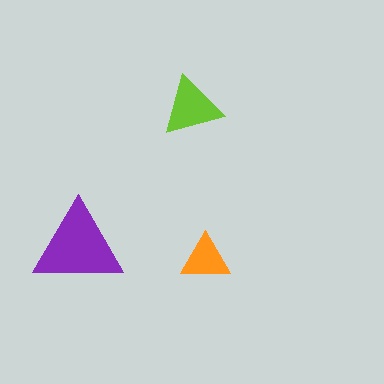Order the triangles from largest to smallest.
the purple one, the lime one, the orange one.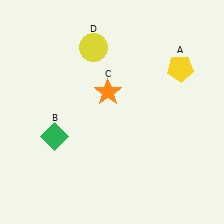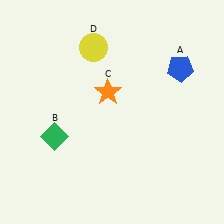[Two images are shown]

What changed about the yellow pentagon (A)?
In Image 1, A is yellow. In Image 2, it changed to blue.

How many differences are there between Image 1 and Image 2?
There is 1 difference between the two images.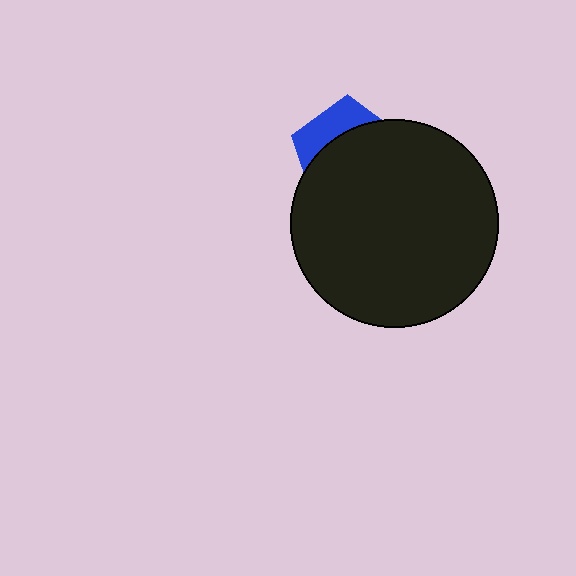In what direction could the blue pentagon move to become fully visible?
The blue pentagon could move up. That would shift it out from behind the black circle entirely.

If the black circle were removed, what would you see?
You would see the complete blue pentagon.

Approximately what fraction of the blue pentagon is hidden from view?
Roughly 70% of the blue pentagon is hidden behind the black circle.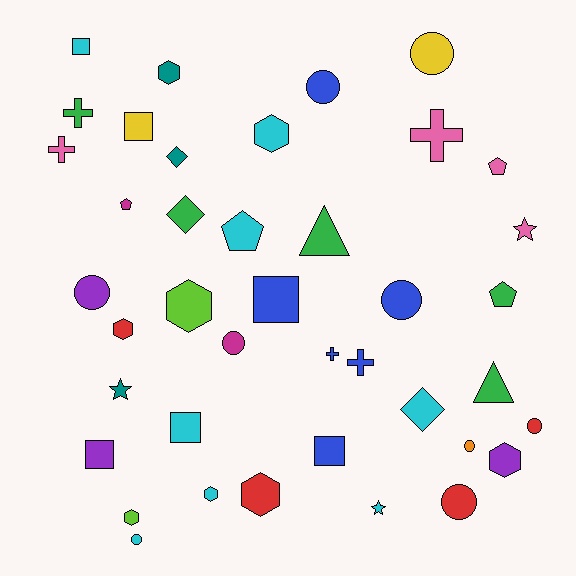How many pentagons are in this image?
There are 4 pentagons.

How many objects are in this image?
There are 40 objects.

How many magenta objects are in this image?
There are 2 magenta objects.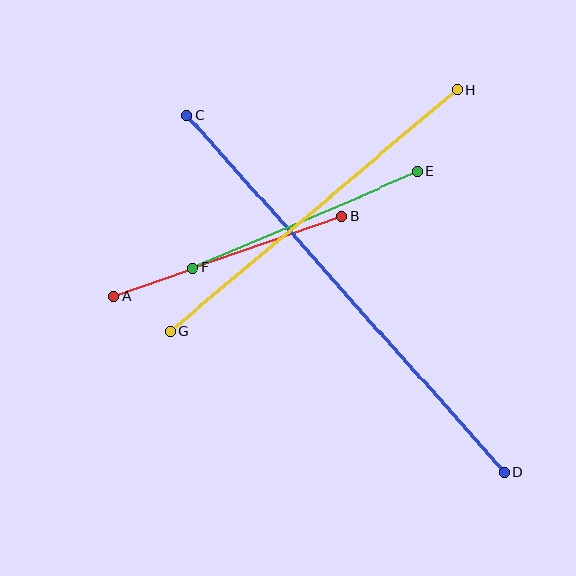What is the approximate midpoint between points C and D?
The midpoint is at approximately (346, 294) pixels.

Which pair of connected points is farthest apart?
Points C and D are farthest apart.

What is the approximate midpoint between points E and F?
The midpoint is at approximately (305, 220) pixels.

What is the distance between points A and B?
The distance is approximately 241 pixels.